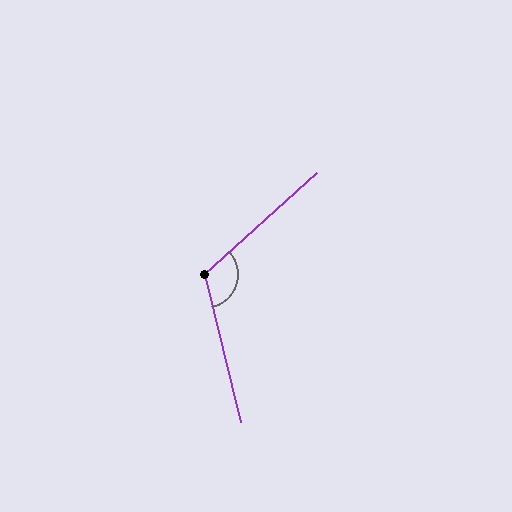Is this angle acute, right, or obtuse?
It is obtuse.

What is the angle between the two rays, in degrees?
Approximately 118 degrees.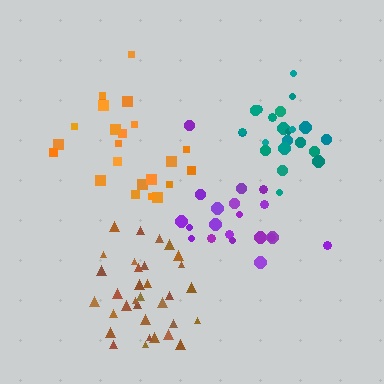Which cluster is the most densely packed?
Teal.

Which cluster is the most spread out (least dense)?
Orange.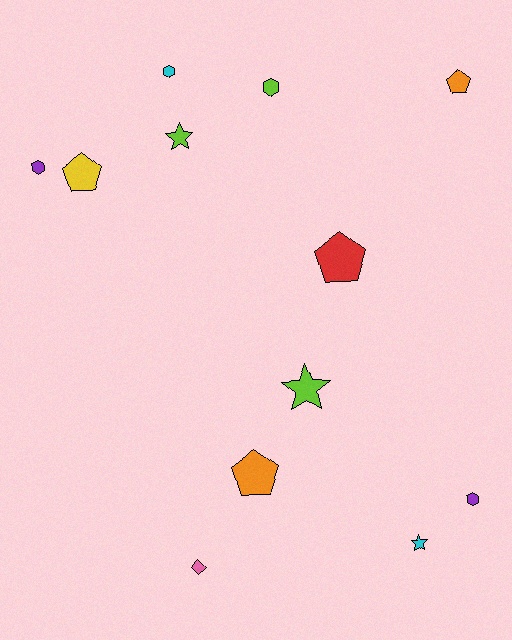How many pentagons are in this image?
There are 4 pentagons.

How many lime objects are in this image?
There are 3 lime objects.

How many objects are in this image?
There are 12 objects.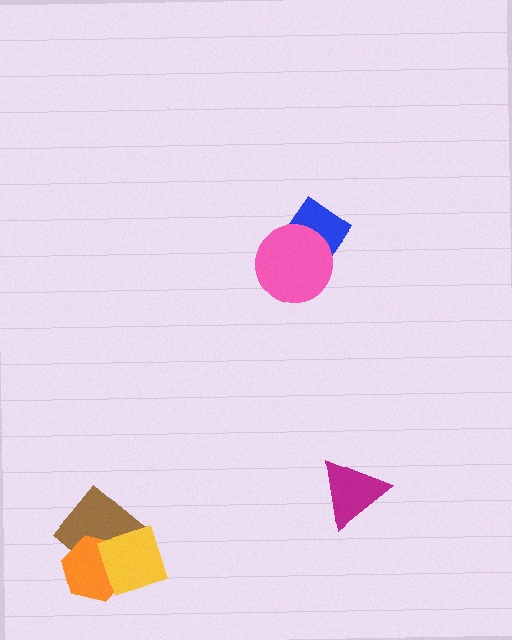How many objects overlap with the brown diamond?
2 objects overlap with the brown diamond.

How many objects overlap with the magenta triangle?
0 objects overlap with the magenta triangle.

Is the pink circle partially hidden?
No, no other shape covers it.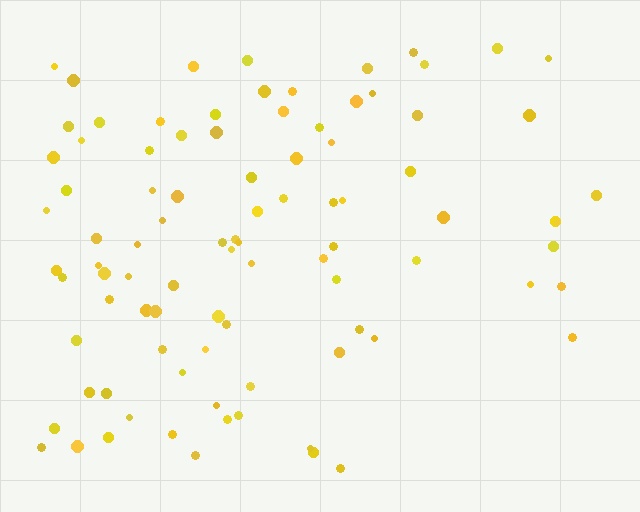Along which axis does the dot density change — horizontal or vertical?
Horizontal.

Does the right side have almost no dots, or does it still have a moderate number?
Still a moderate number, just noticeably fewer than the left.